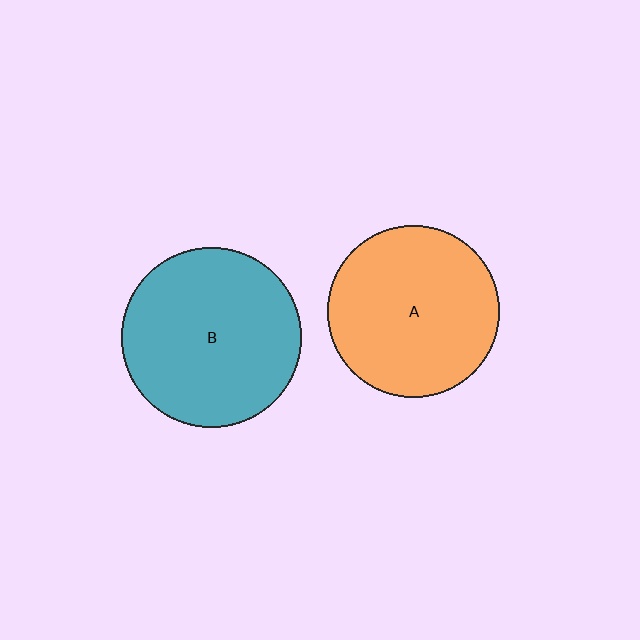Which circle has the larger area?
Circle B (teal).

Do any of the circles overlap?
No, none of the circles overlap.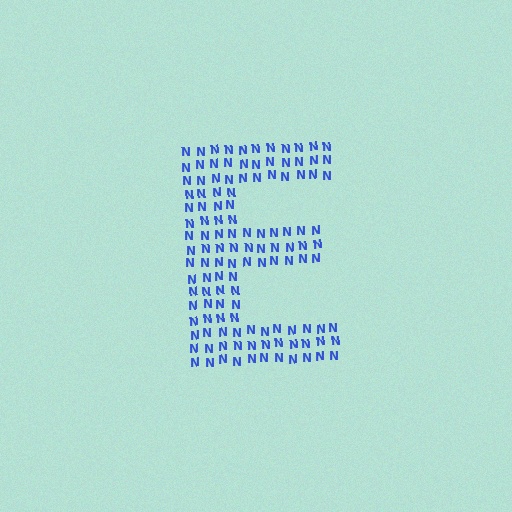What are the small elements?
The small elements are letter N's.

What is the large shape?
The large shape is the letter E.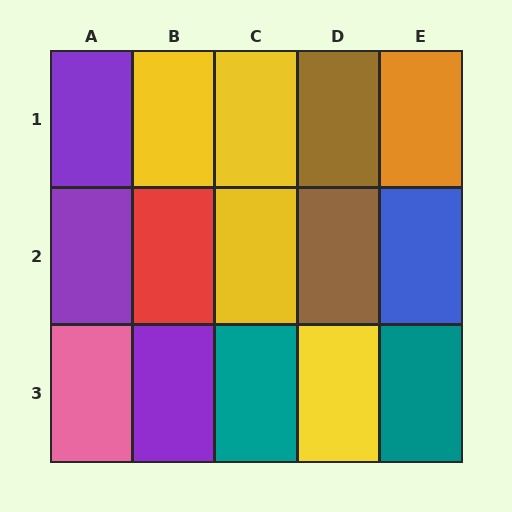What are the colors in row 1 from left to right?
Purple, yellow, yellow, brown, orange.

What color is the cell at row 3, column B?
Purple.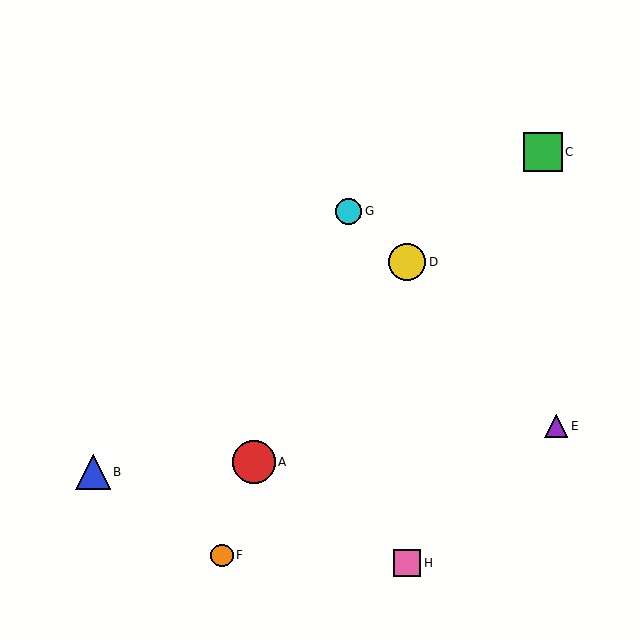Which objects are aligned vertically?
Objects D, H are aligned vertically.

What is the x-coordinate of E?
Object E is at x≈556.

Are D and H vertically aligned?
Yes, both are at x≈407.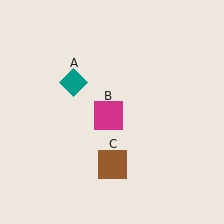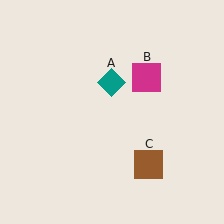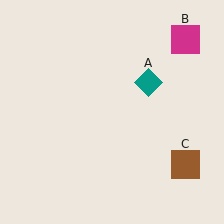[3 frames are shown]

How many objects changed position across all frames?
3 objects changed position: teal diamond (object A), magenta square (object B), brown square (object C).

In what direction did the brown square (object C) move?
The brown square (object C) moved right.